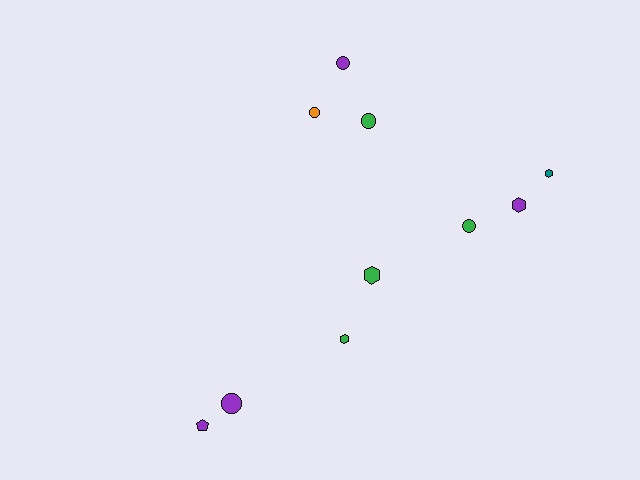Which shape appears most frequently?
Circle, with 5 objects.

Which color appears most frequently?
Purple, with 4 objects.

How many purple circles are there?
There are 2 purple circles.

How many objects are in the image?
There are 10 objects.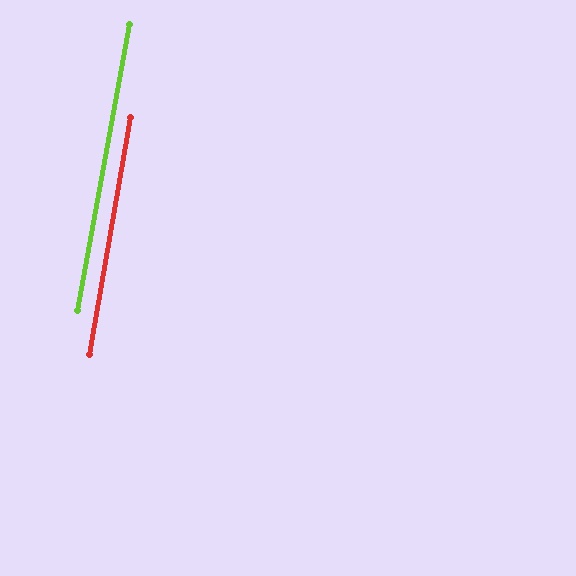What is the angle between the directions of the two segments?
Approximately 1 degree.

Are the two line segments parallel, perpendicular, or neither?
Parallel — their directions differ by only 0.7°.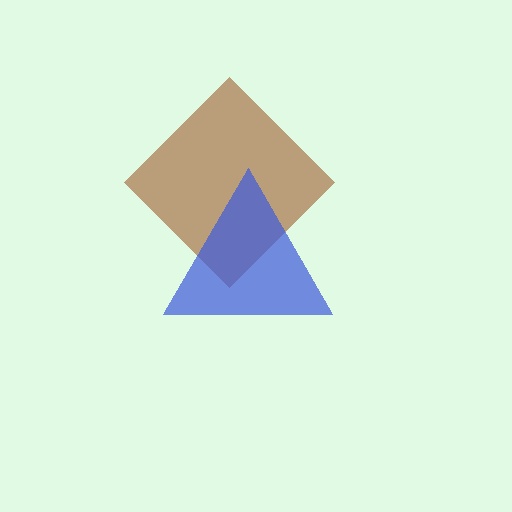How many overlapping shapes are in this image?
There are 2 overlapping shapes in the image.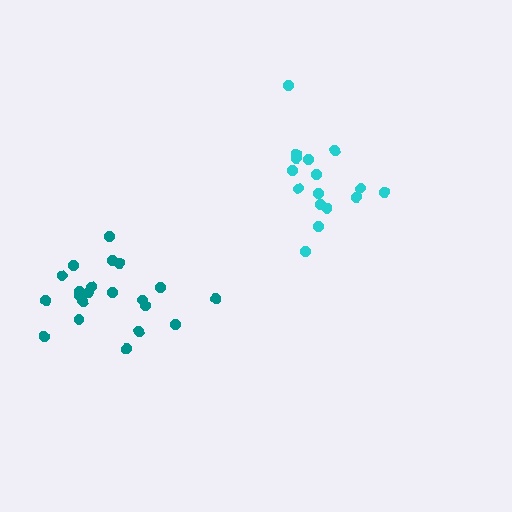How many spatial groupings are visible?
There are 2 spatial groupings.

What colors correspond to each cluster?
The clusters are colored: cyan, teal.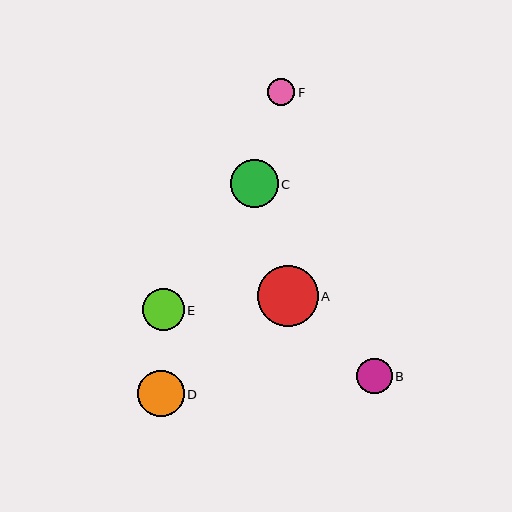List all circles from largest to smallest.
From largest to smallest: A, C, D, E, B, F.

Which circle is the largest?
Circle A is the largest with a size of approximately 61 pixels.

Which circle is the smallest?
Circle F is the smallest with a size of approximately 27 pixels.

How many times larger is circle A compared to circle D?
Circle A is approximately 1.3 times the size of circle D.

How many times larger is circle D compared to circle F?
Circle D is approximately 1.7 times the size of circle F.